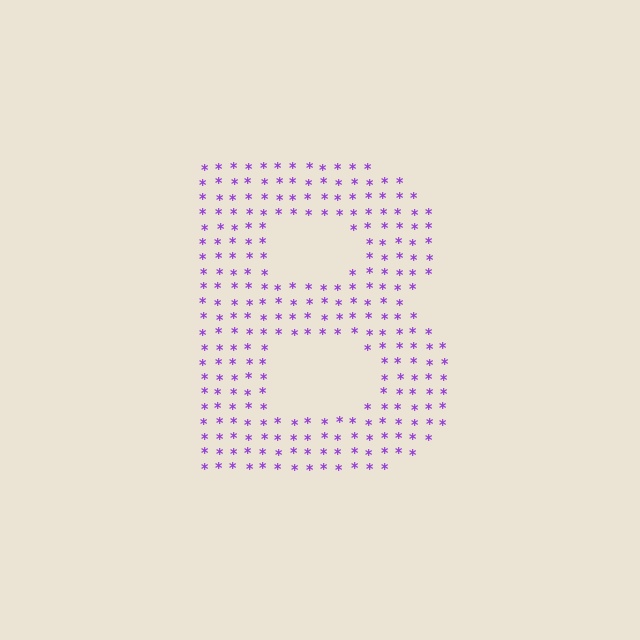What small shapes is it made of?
It is made of small asterisks.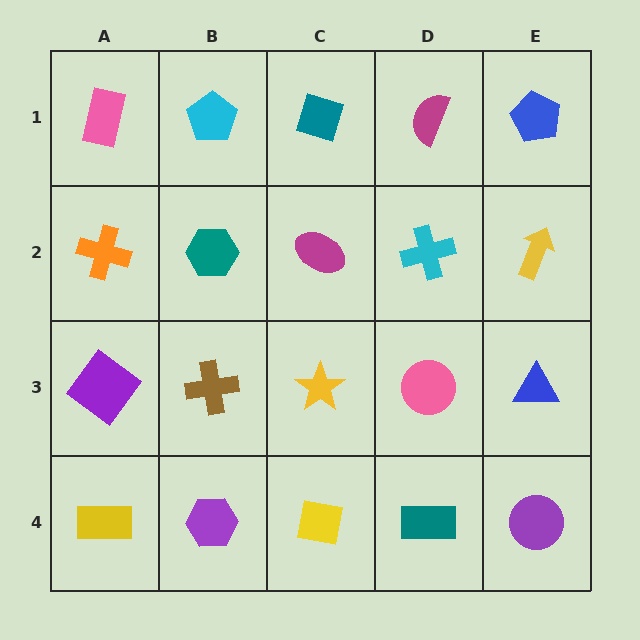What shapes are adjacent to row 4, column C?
A yellow star (row 3, column C), a purple hexagon (row 4, column B), a teal rectangle (row 4, column D).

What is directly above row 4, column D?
A pink circle.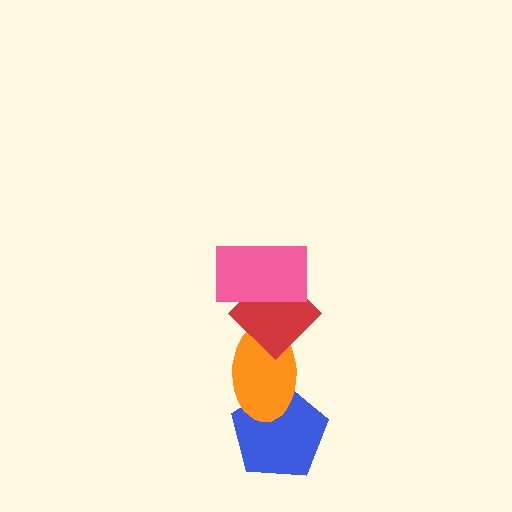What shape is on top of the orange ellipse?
The red diamond is on top of the orange ellipse.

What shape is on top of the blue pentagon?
The orange ellipse is on top of the blue pentagon.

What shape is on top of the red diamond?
The pink rectangle is on top of the red diamond.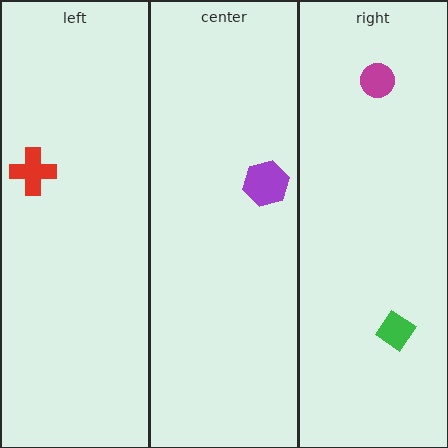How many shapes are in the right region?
2.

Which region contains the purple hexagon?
The center region.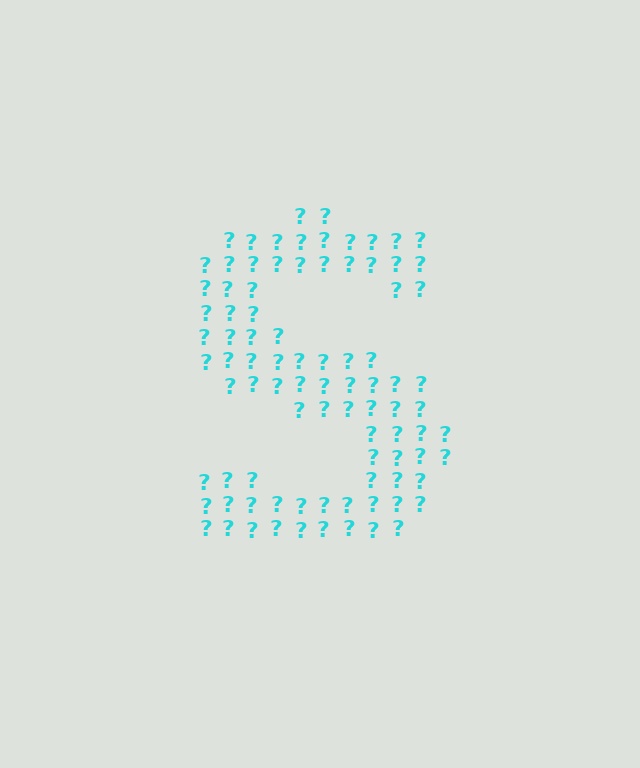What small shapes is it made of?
It is made of small question marks.